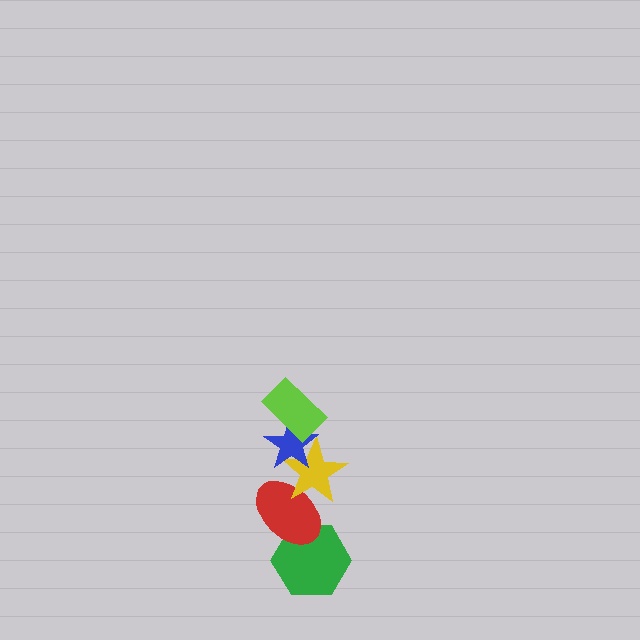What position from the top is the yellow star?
The yellow star is 3rd from the top.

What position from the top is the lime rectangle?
The lime rectangle is 1st from the top.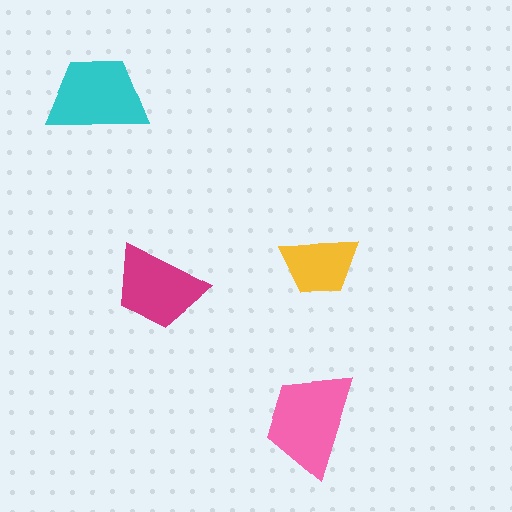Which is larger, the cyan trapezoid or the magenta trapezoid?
The cyan one.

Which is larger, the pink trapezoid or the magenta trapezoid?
The pink one.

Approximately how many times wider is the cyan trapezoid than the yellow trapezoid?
About 1.5 times wider.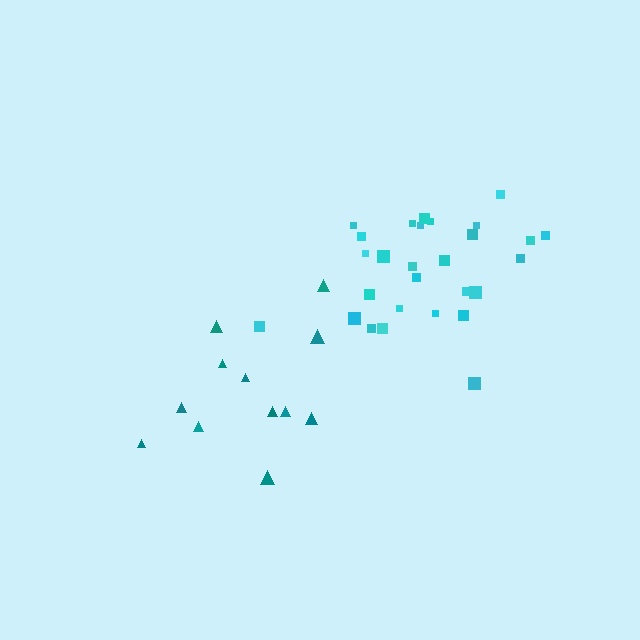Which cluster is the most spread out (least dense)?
Teal.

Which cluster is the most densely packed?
Cyan.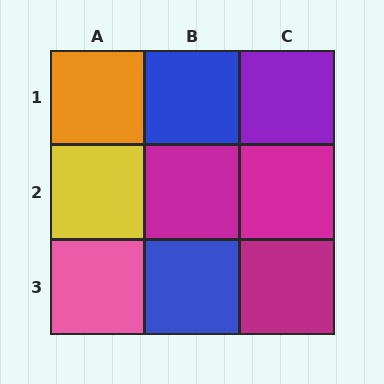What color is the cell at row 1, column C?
Purple.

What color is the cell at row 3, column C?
Magenta.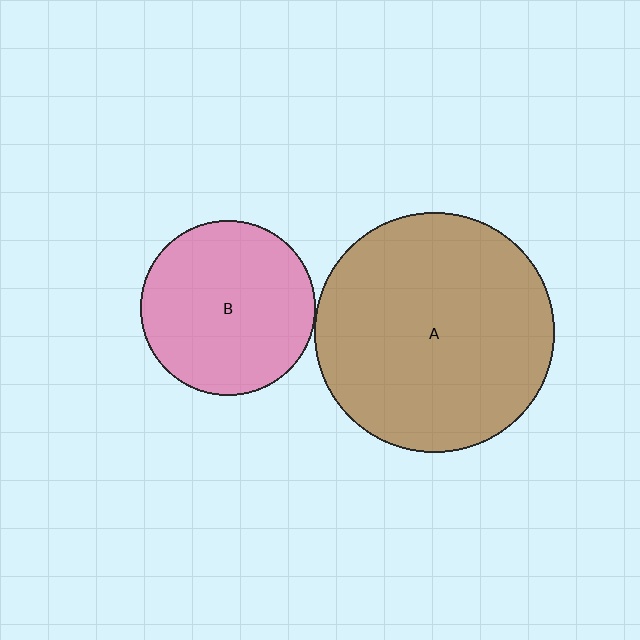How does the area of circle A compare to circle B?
Approximately 1.9 times.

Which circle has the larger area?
Circle A (brown).